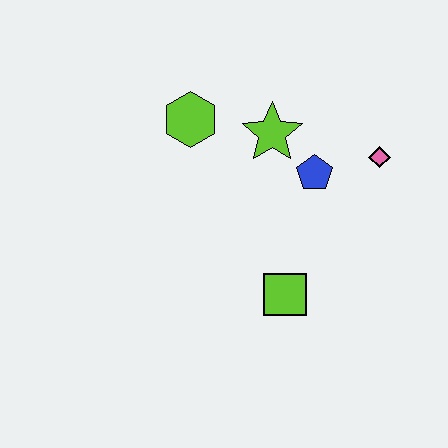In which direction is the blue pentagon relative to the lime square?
The blue pentagon is above the lime square.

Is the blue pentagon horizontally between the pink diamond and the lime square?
Yes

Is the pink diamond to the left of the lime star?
No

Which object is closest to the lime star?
The blue pentagon is closest to the lime star.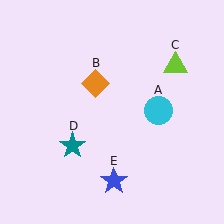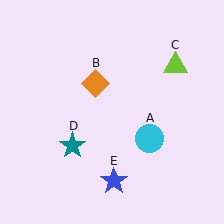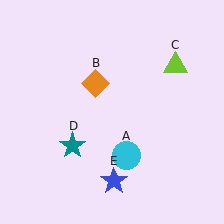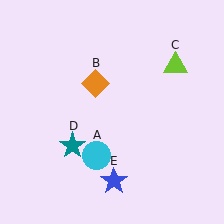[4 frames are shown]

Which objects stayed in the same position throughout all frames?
Orange diamond (object B) and lime triangle (object C) and teal star (object D) and blue star (object E) remained stationary.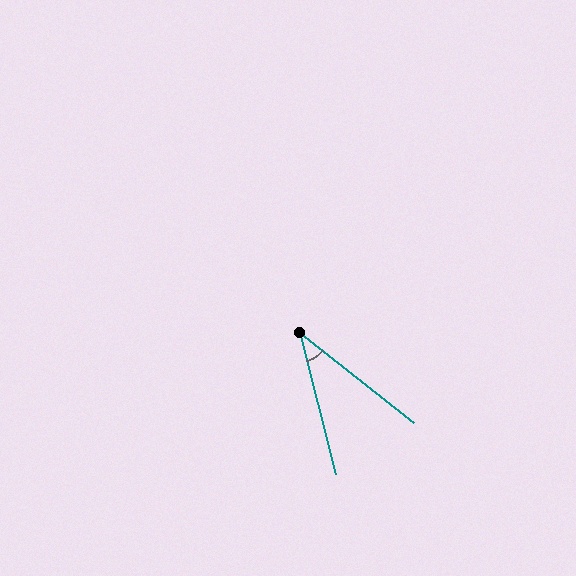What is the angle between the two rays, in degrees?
Approximately 38 degrees.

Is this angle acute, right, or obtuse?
It is acute.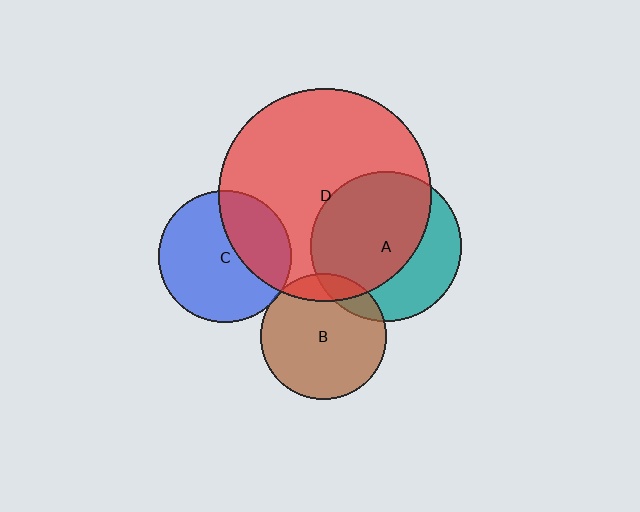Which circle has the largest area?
Circle D (red).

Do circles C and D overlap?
Yes.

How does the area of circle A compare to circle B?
Approximately 1.4 times.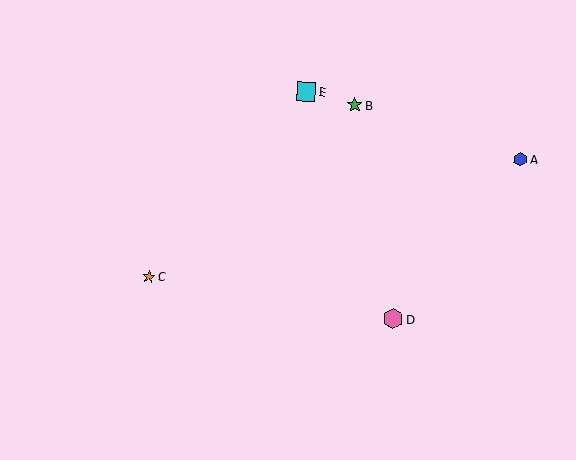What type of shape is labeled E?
Shape E is a cyan square.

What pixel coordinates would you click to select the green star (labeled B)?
Click at (355, 105) to select the green star B.